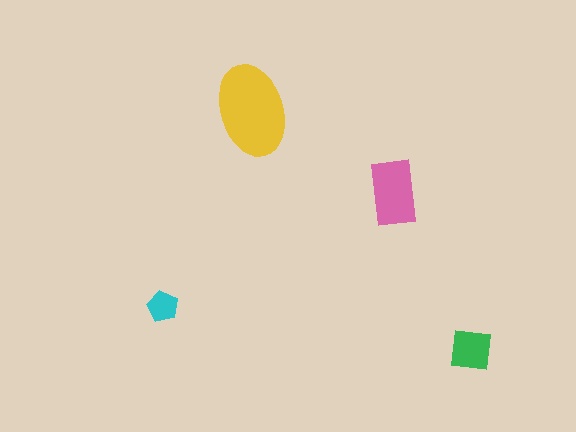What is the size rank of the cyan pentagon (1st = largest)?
4th.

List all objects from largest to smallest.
The yellow ellipse, the pink rectangle, the green square, the cyan pentagon.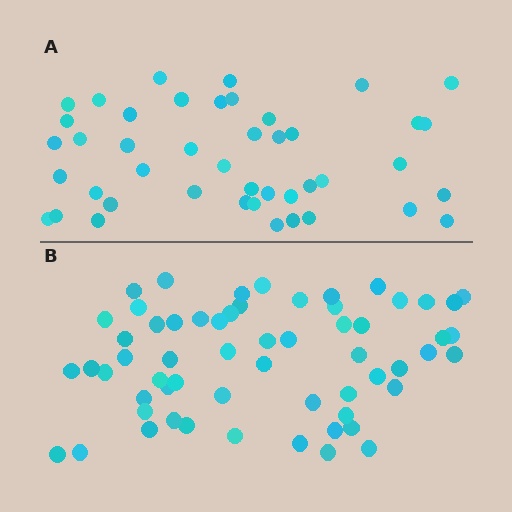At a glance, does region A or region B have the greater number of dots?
Region B (the bottom region) has more dots.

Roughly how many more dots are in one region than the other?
Region B has approximately 15 more dots than region A.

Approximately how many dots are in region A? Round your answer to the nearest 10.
About 40 dots. (The exact count is 44, which rounds to 40.)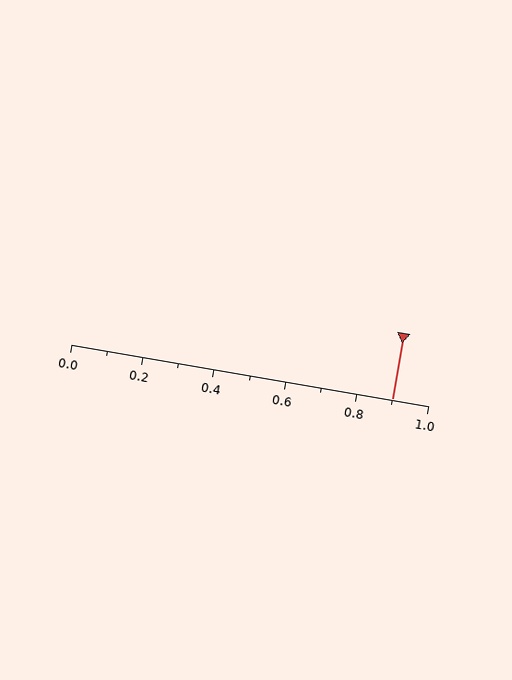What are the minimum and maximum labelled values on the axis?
The axis runs from 0.0 to 1.0.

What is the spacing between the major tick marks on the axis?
The major ticks are spaced 0.2 apart.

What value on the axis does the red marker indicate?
The marker indicates approximately 0.9.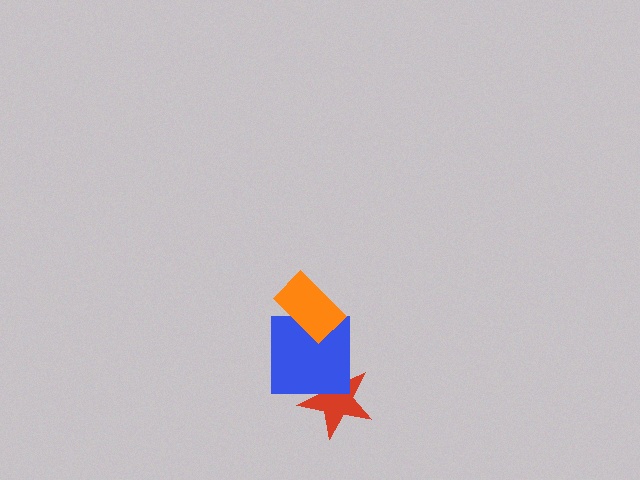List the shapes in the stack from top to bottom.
From top to bottom: the orange rectangle, the blue square, the red star.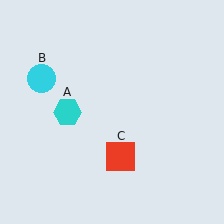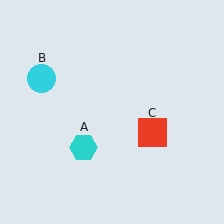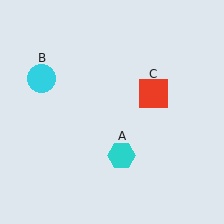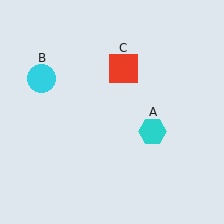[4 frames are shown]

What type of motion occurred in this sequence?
The cyan hexagon (object A), red square (object C) rotated counterclockwise around the center of the scene.